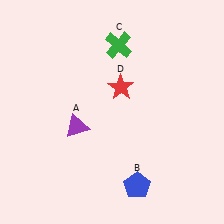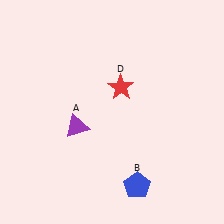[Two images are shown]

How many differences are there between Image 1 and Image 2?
There is 1 difference between the two images.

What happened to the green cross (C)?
The green cross (C) was removed in Image 2. It was in the top-right area of Image 1.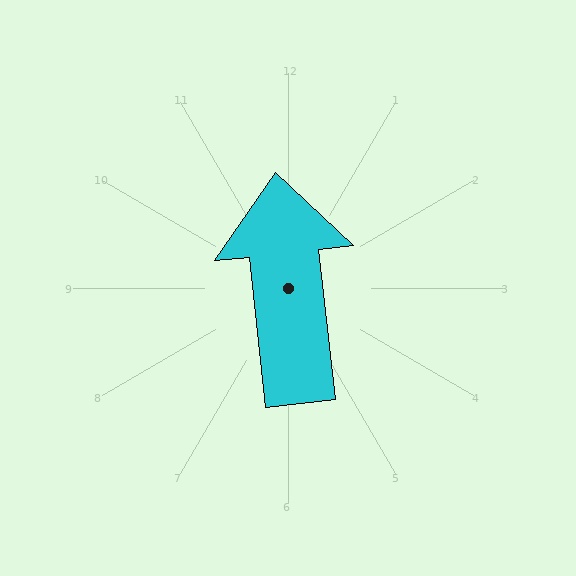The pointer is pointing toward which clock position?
Roughly 12 o'clock.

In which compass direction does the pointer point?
North.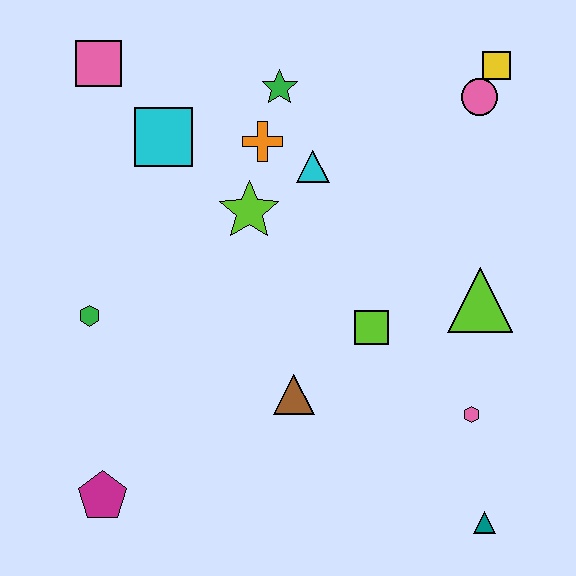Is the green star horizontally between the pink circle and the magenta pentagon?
Yes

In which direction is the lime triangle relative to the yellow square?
The lime triangle is below the yellow square.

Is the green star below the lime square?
No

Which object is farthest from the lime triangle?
The pink square is farthest from the lime triangle.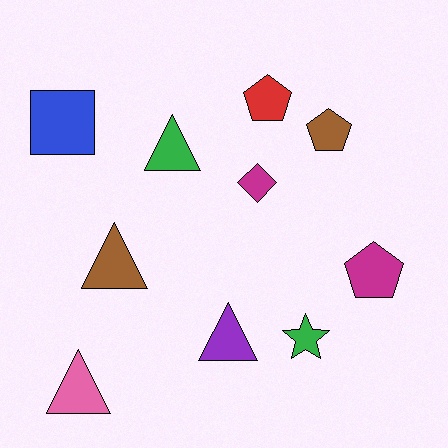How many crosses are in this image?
There are no crosses.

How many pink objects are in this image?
There is 1 pink object.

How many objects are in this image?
There are 10 objects.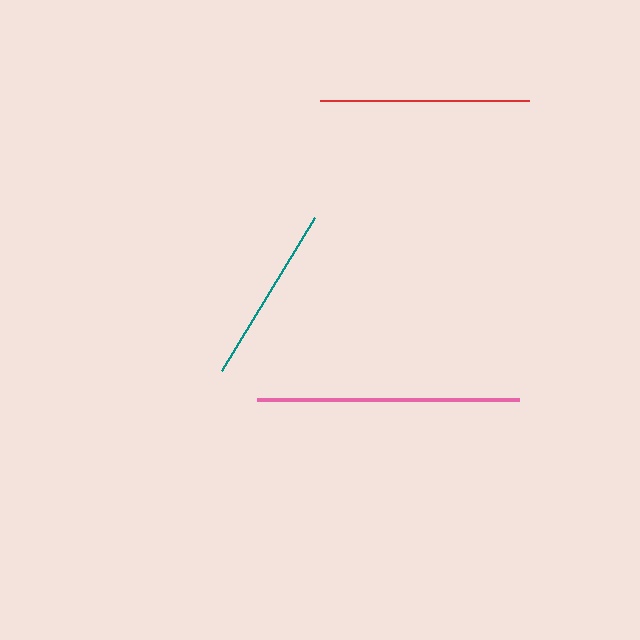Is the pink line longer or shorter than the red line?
The pink line is longer than the red line.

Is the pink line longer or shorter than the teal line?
The pink line is longer than the teal line.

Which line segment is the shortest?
The teal line is the shortest at approximately 179 pixels.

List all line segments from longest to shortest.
From longest to shortest: pink, red, teal.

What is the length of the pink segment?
The pink segment is approximately 262 pixels long.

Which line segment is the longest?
The pink line is the longest at approximately 262 pixels.